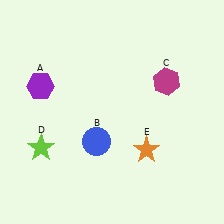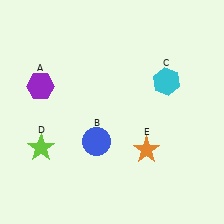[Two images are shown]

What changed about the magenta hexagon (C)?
In Image 1, C is magenta. In Image 2, it changed to cyan.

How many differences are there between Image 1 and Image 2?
There is 1 difference between the two images.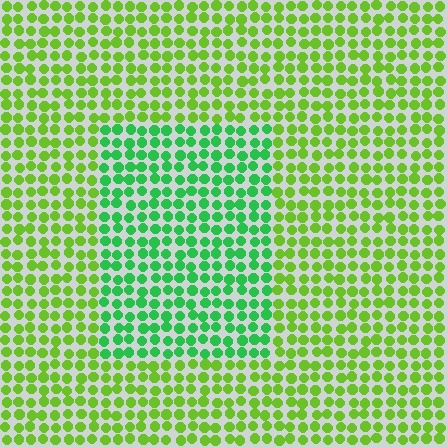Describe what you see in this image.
The image is filled with small lime elements in a uniform arrangement. A rectangle-shaped region is visible where the elements are tinted to a slightly different hue, forming a subtle color boundary.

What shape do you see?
I see a rectangle.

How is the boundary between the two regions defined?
The boundary is defined purely by a slight shift in hue (about 40 degrees). Spacing, size, and orientation are identical on both sides.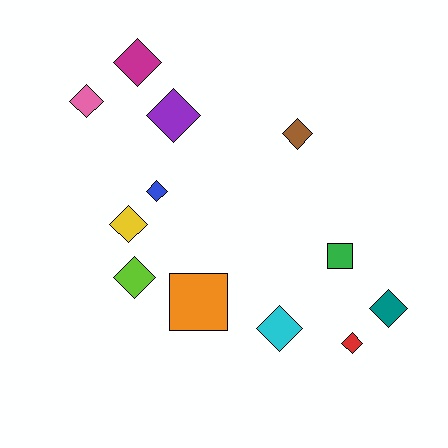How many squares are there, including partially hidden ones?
There are 2 squares.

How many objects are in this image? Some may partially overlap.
There are 12 objects.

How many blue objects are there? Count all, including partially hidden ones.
There is 1 blue object.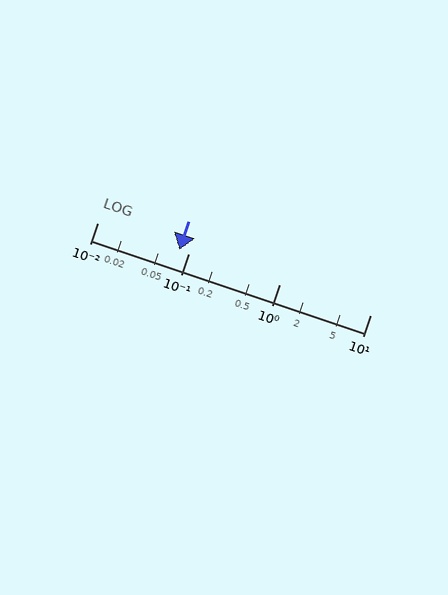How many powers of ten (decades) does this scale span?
The scale spans 3 decades, from 0.01 to 10.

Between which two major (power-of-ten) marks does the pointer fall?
The pointer is between 0.01 and 0.1.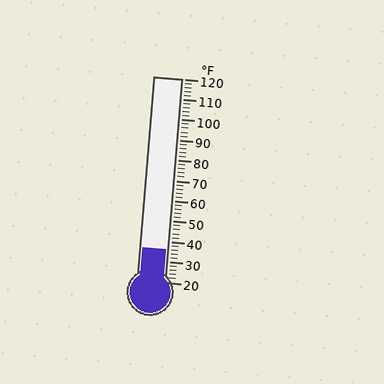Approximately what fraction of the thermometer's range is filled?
The thermometer is filled to approximately 15% of its range.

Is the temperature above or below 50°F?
The temperature is below 50°F.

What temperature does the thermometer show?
The thermometer shows approximately 36°F.